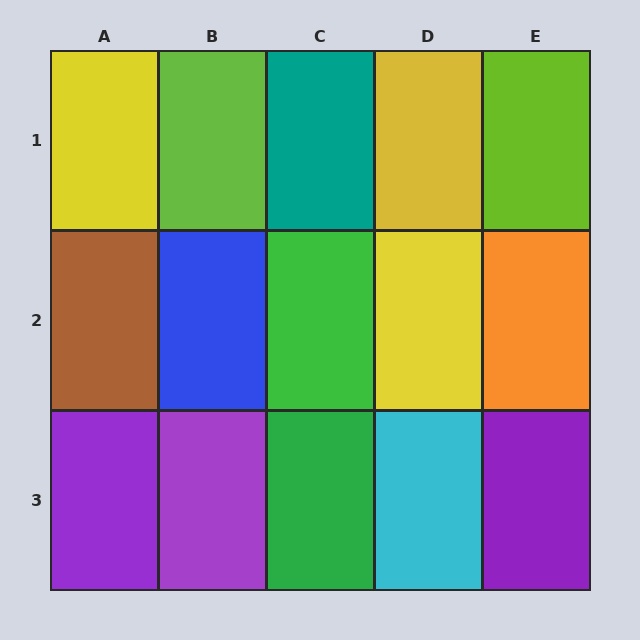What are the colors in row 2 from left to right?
Brown, blue, green, yellow, orange.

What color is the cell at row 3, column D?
Cyan.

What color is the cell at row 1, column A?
Yellow.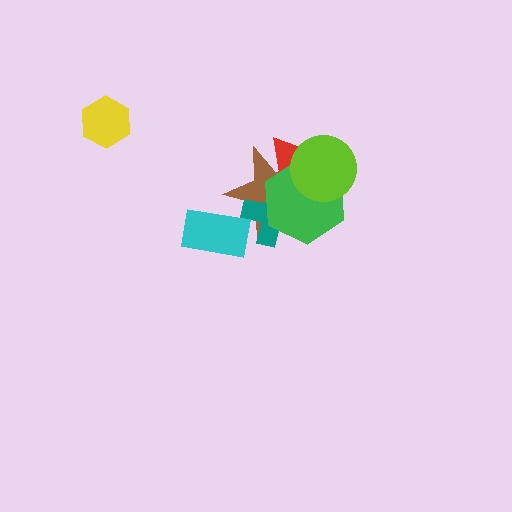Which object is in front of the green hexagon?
The lime circle is in front of the green hexagon.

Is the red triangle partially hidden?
Yes, it is partially covered by another shape.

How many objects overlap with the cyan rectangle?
1 object overlaps with the cyan rectangle.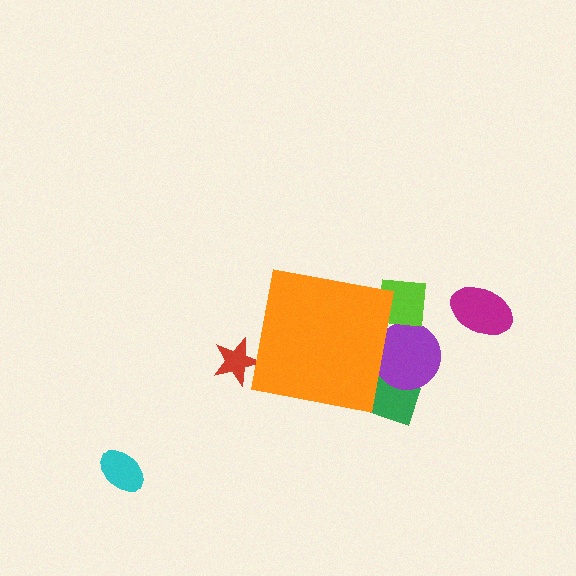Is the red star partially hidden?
Yes, the red star is partially hidden behind the orange square.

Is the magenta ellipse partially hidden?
No, the magenta ellipse is fully visible.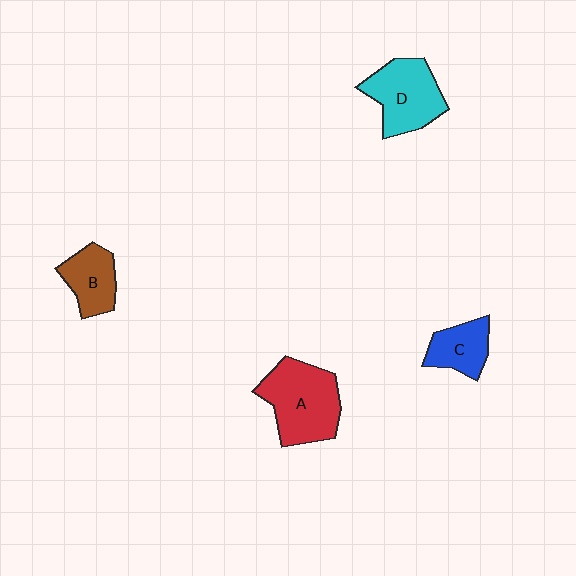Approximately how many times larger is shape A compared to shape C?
Approximately 1.9 times.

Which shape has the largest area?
Shape A (red).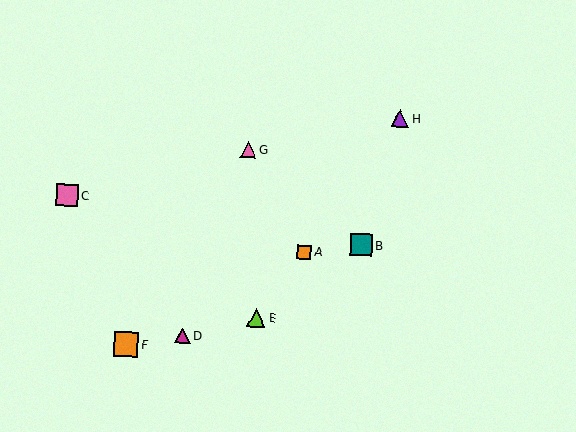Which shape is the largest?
The orange square (labeled F) is the largest.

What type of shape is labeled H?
Shape H is a purple triangle.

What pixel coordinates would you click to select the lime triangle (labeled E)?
Click at (256, 318) to select the lime triangle E.